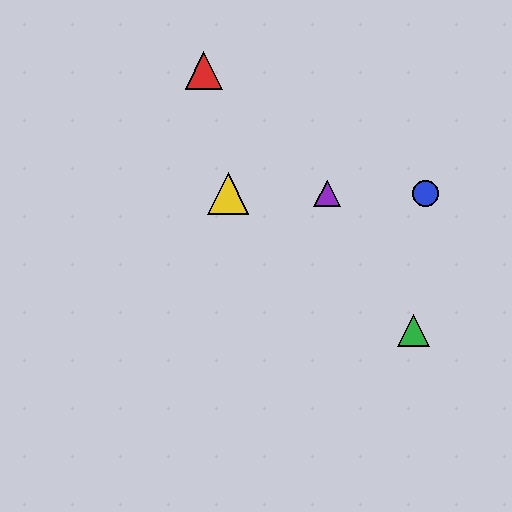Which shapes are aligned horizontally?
The blue circle, the yellow triangle, the purple triangle are aligned horizontally.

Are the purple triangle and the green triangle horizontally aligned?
No, the purple triangle is at y≈193 and the green triangle is at y≈331.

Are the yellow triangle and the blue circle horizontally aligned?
Yes, both are at y≈193.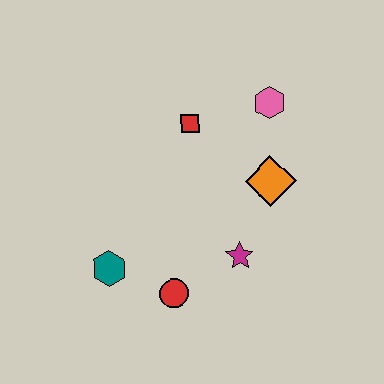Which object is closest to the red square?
The pink hexagon is closest to the red square.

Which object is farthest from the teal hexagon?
The pink hexagon is farthest from the teal hexagon.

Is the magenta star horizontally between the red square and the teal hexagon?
No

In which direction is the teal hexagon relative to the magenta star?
The teal hexagon is to the left of the magenta star.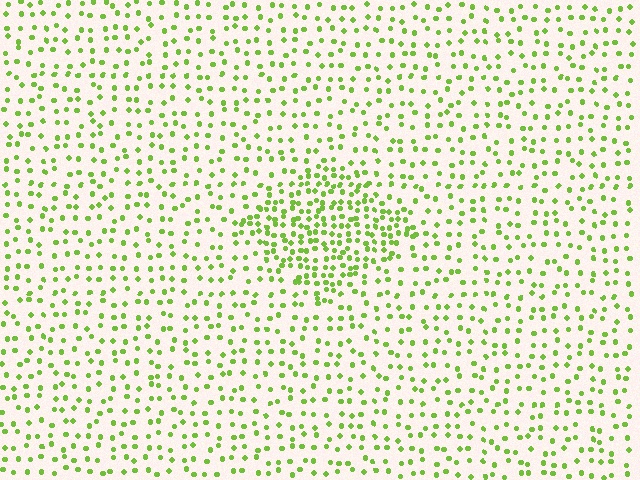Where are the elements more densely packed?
The elements are more densely packed inside the diamond boundary.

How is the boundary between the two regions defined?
The boundary is defined by a change in element density (approximately 2.1x ratio). All elements are the same color, size, and shape.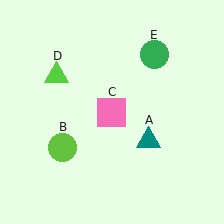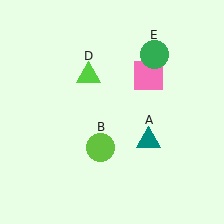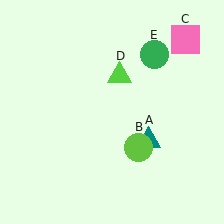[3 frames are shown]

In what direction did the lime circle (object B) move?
The lime circle (object B) moved right.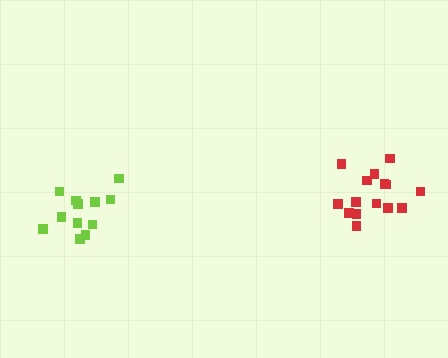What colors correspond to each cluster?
The clusters are colored: lime, red.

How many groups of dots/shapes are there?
There are 2 groups.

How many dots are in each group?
Group 1: 12 dots, Group 2: 15 dots (27 total).